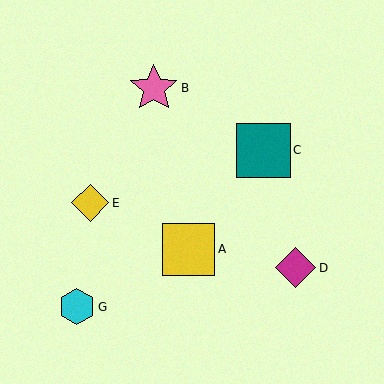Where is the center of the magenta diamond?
The center of the magenta diamond is at (295, 268).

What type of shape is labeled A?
Shape A is a yellow square.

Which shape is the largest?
The teal square (labeled C) is the largest.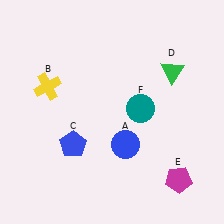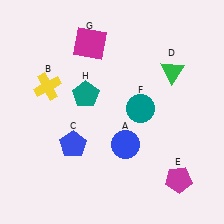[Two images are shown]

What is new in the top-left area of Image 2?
A teal pentagon (H) was added in the top-left area of Image 2.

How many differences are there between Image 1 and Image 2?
There are 2 differences between the two images.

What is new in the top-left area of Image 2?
A magenta square (G) was added in the top-left area of Image 2.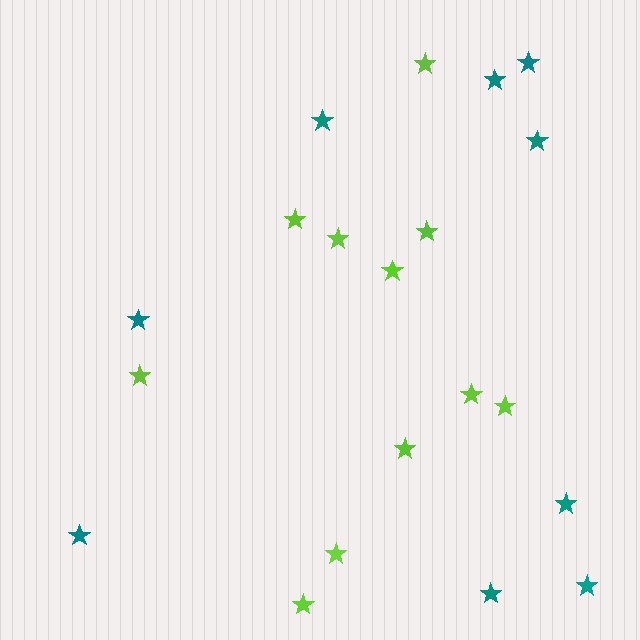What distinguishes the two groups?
There are 2 groups: one group of lime stars (11) and one group of teal stars (9).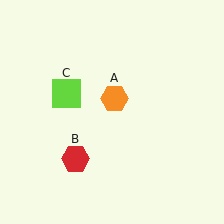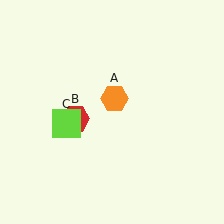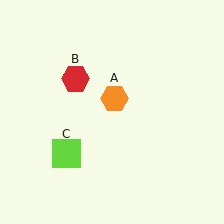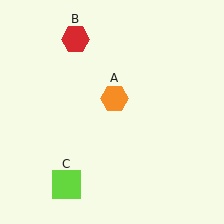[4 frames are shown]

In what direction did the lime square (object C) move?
The lime square (object C) moved down.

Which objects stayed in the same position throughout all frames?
Orange hexagon (object A) remained stationary.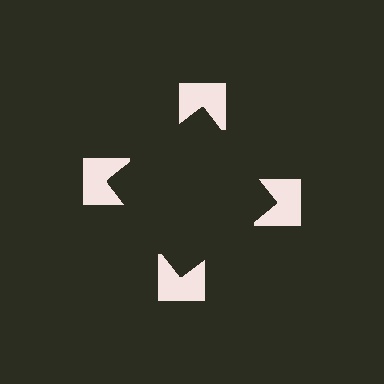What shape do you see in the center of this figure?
An illusory square — its edges are inferred from the aligned wedge cuts in the notched squares, not physically drawn.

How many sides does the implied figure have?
4 sides.